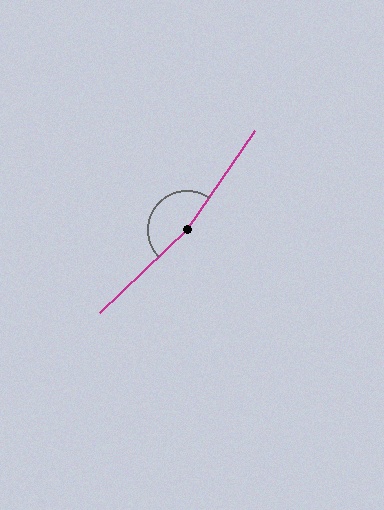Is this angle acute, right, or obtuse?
It is obtuse.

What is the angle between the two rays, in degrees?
Approximately 168 degrees.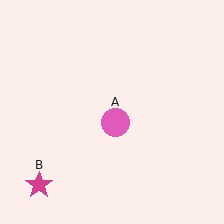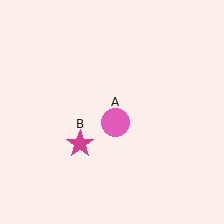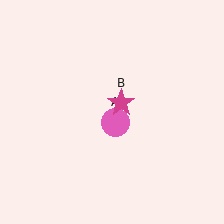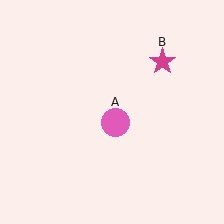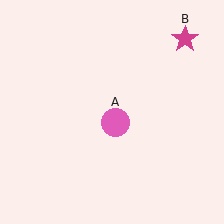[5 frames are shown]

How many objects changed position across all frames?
1 object changed position: magenta star (object B).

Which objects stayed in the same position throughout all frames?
Pink circle (object A) remained stationary.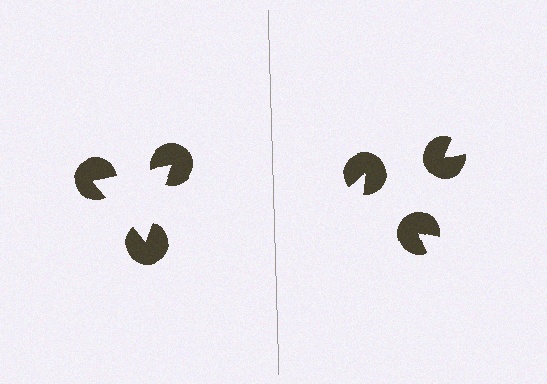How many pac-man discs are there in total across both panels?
6 — 3 on each side.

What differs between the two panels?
The pac-man discs are positioned identically on both sides; only the wedge orientations differ. On the left they align to a triangle; on the right they are misaligned.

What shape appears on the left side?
An illusory triangle.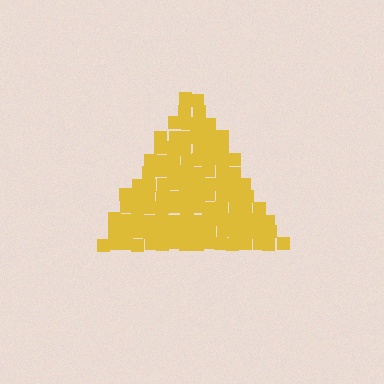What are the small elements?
The small elements are squares.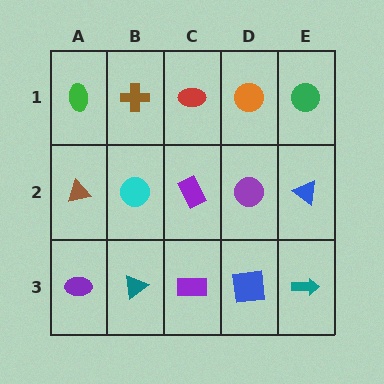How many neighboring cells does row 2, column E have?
3.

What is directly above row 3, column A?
A brown triangle.